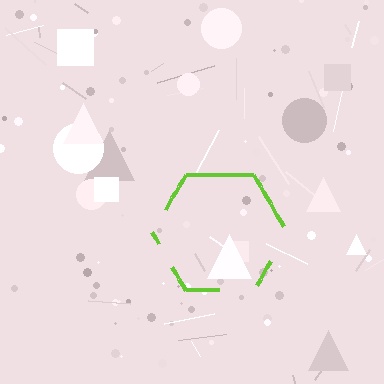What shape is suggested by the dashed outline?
The dashed outline suggests a hexagon.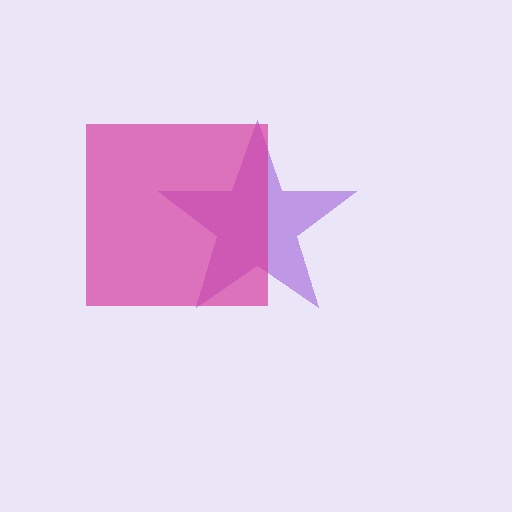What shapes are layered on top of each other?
The layered shapes are: a purple star, a magenta square.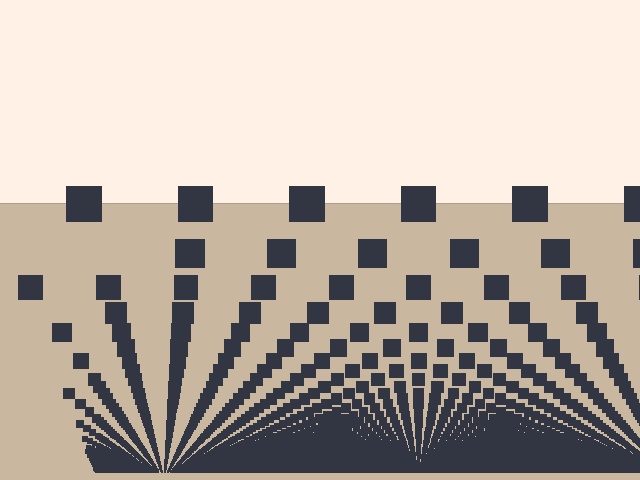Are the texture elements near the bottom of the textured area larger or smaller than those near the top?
Smaller. The gradient is inverted — elements near the bottom are smaller and denser.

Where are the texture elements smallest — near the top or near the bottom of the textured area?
Near the bottom.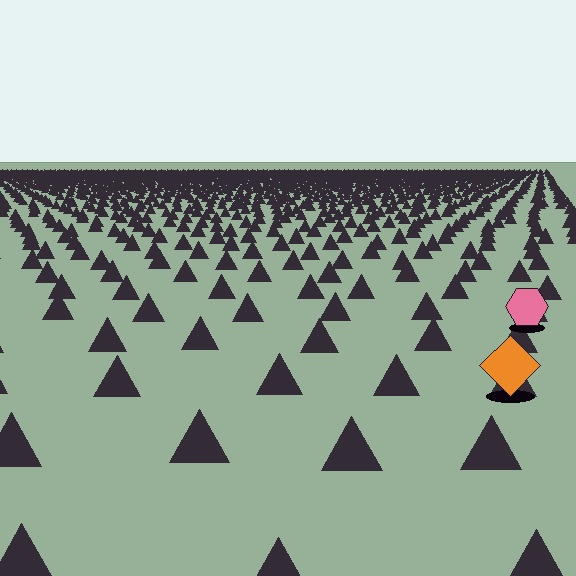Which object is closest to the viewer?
The orange diamond is closest. The texture marks near it are larger and more spread out.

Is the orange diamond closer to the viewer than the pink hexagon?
Yes. The orange diamond is closer — you can tell from the texture gradient: the ground texture is coarser near it.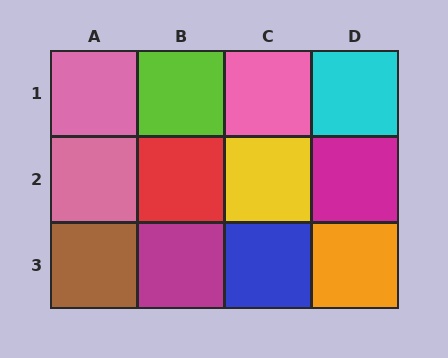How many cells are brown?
1 cell is brown.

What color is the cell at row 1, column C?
Pink.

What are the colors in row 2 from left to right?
Pink, red, yellow, magenta.